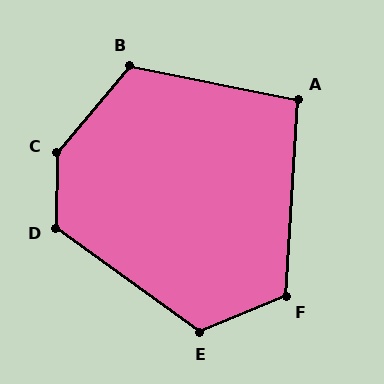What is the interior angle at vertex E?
Approximately 121 degrees (obtuse).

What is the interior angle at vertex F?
Approximately 116 degrees (obtuse).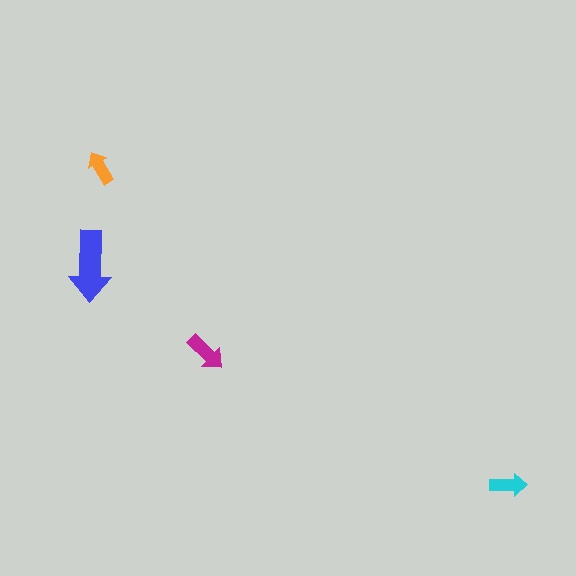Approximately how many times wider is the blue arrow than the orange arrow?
About 2 times wider.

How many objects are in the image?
There are 4 objects in the image.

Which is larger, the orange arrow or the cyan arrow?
The cyan one.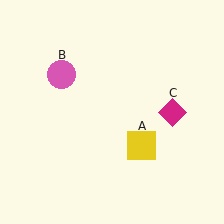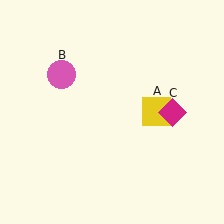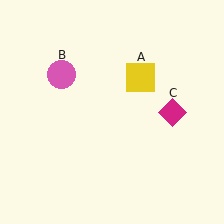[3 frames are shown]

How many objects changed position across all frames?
1 object changed position: yellow square (object A).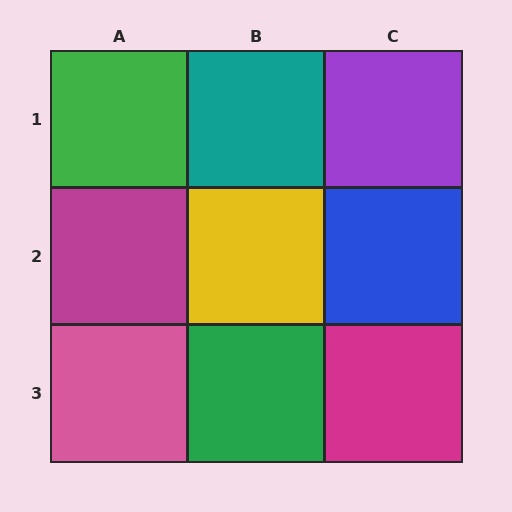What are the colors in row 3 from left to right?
Pink, green, magenta.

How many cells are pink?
1 cell is pink.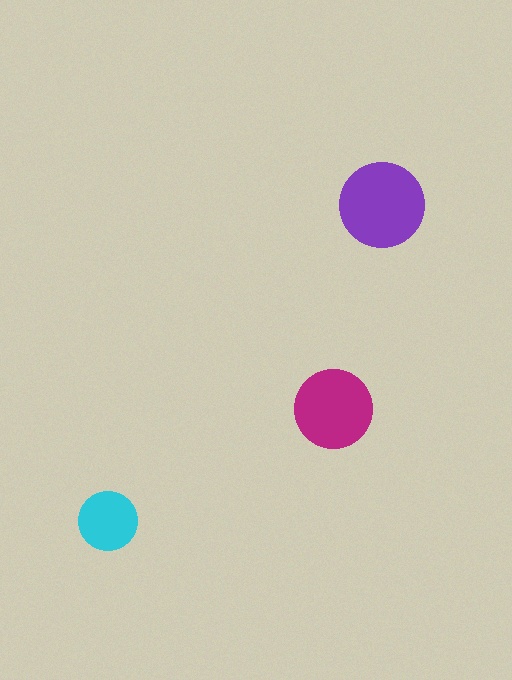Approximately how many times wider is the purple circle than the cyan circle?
About 1.5 times wider.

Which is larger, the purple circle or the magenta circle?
The purple one.